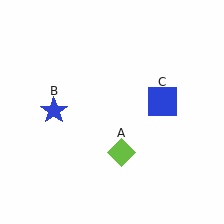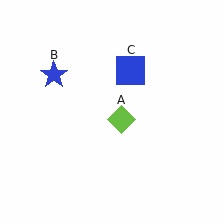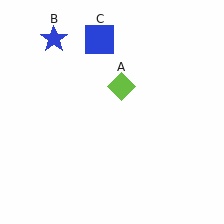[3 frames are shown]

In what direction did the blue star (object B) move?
The blue star (object B) moved up.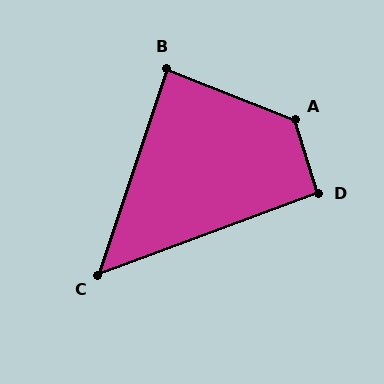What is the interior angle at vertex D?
Approximately 93 degrees (approximately right).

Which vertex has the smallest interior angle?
C, at approximately 51 degrees.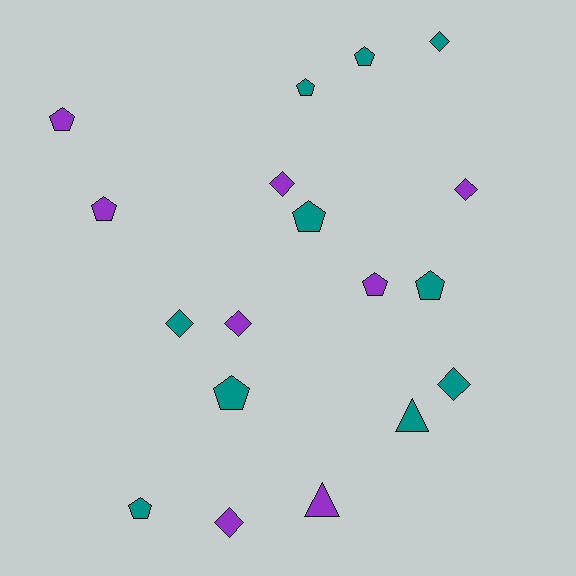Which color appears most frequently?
Teal, with 10 objects.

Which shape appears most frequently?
Pentagon, with 9 objects.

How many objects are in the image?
There are 18 objects.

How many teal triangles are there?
There is 1 teal triangle.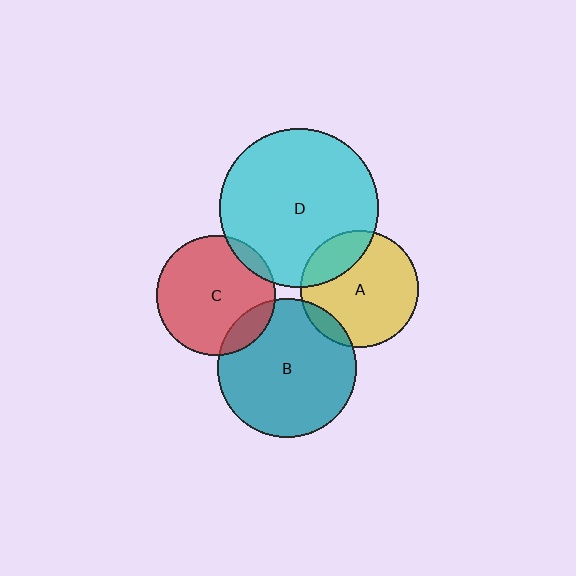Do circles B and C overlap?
Yes.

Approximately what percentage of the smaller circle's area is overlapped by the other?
Approximately 15%.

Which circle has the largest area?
Circle D (cyan).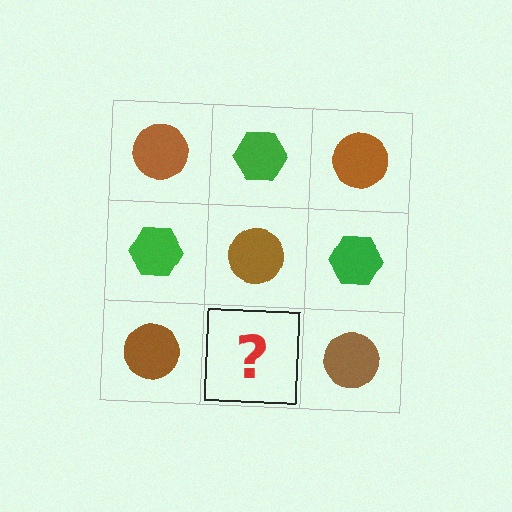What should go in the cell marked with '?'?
The missing cell should contain a green hexagon.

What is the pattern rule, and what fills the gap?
The rule is that it alternates brown circle and green hexagon in a checkerboard pattern. The gap should be filled with a green hexagon.